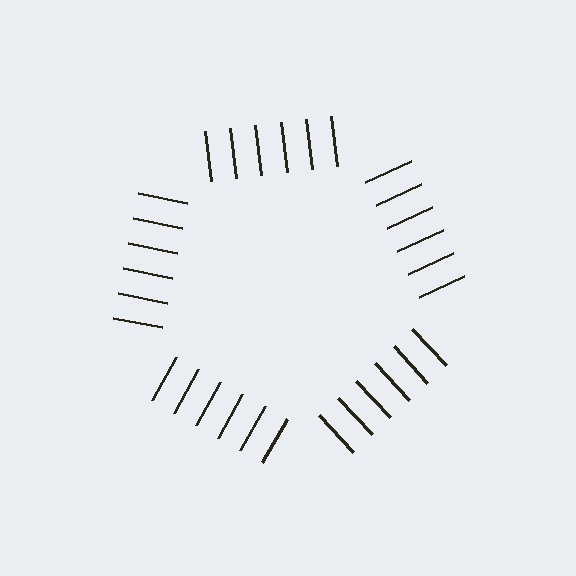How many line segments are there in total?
30 — 6 along each of the 5 edges.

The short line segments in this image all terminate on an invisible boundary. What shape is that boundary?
An illusory pentagon — the line segments terminate on its edges but no continuous stroke is drawn.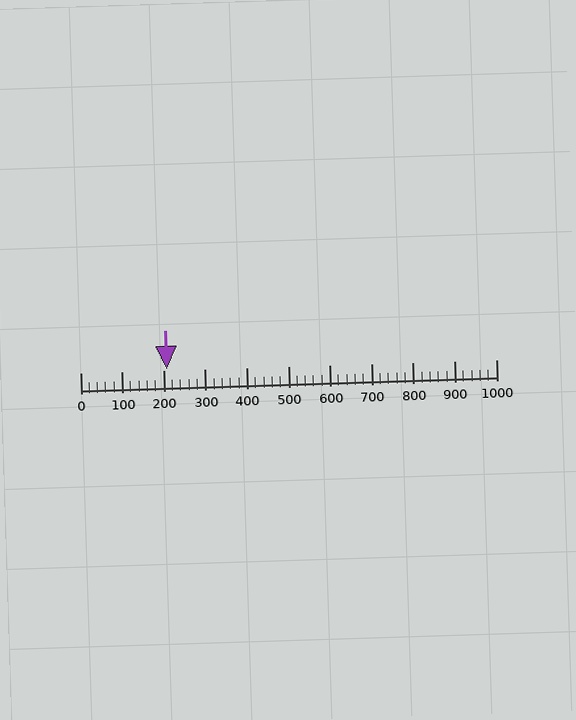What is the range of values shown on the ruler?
The ruler shows values from 0 to 1000.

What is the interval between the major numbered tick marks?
The major tick marks are spaced 100 units apart.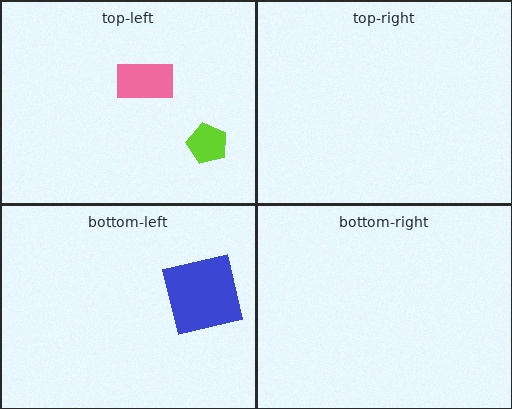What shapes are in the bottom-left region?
The blue square.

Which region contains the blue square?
The bottom-left region.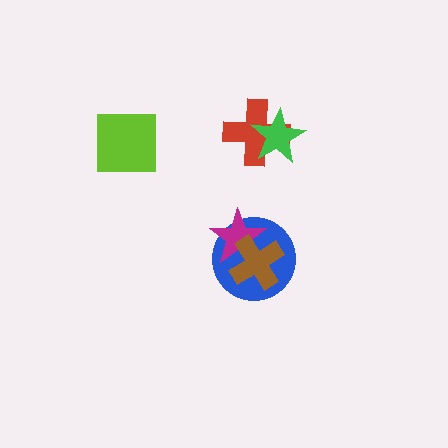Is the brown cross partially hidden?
No, no other shape covers it.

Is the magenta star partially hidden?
Yes, it is partially covered by another shape.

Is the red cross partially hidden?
Yes, it is partially covered by another shape.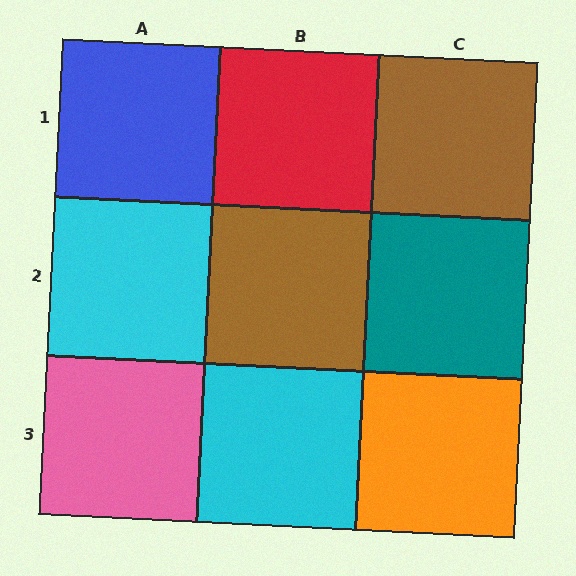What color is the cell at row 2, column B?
Brown.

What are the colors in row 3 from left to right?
Pink, cyan, orange.